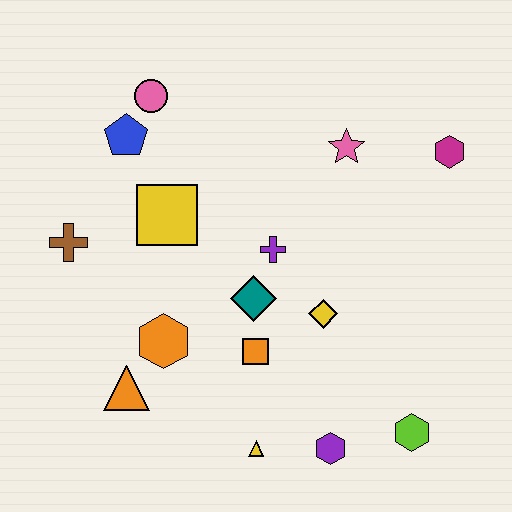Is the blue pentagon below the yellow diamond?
No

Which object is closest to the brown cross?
The yellow square is closest to the brown cross.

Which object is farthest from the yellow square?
The lime hexagon is farthest from the yellow square.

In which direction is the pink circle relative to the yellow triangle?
The pink circle is above the yellow triangle.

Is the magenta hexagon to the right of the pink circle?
Yes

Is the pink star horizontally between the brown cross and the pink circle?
No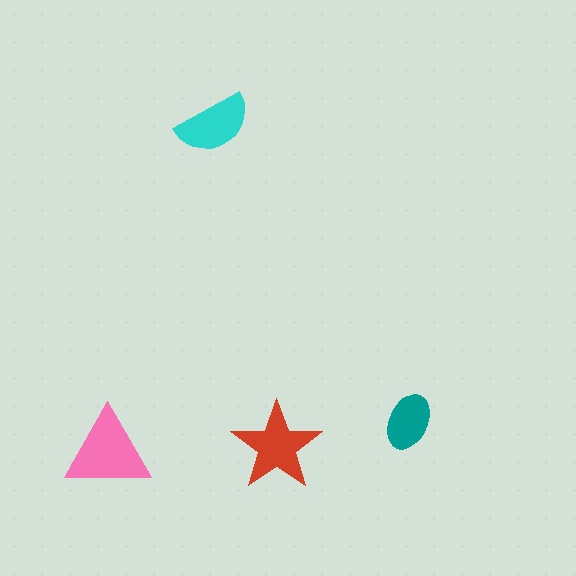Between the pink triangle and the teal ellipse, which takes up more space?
The pink triangle.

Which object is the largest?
The pink triangle.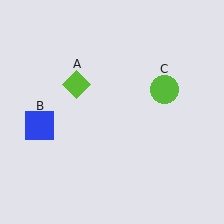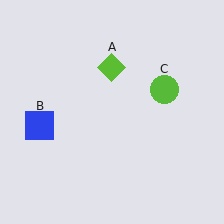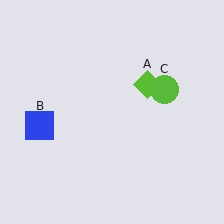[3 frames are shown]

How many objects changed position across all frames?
1 object changed position: lime diamond (object A).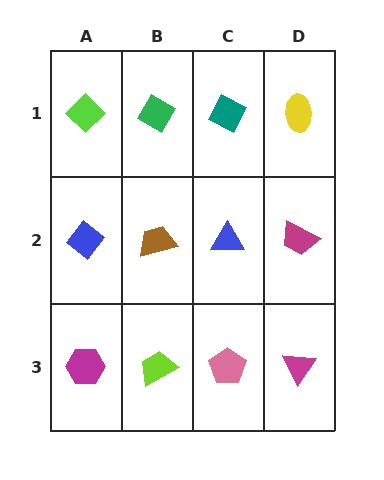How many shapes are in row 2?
4 shapes.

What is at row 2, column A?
A blue diamond.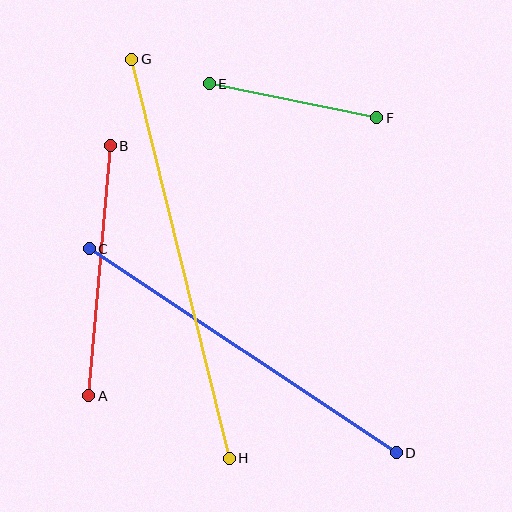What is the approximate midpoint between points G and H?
The midpoint is at approximately (180, 259) pixels.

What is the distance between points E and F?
The distance is approximately 171 pixels.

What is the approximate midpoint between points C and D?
The midpoint is at approximately (243, 351) pixels.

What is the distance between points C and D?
The distance is approximately 369 pixels.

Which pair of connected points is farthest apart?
Points G and H are farthest apart.